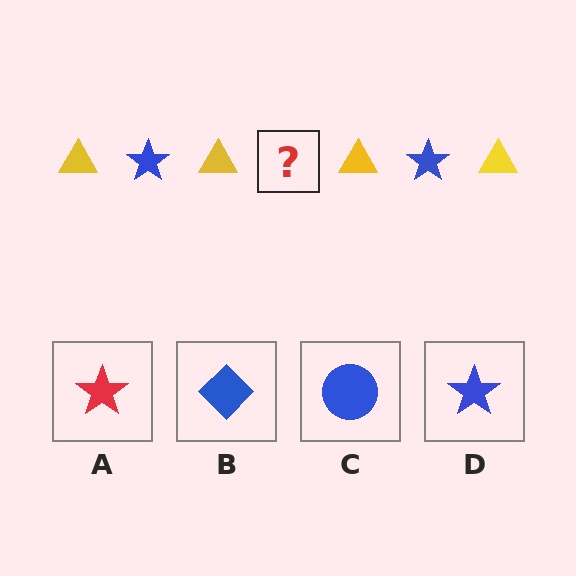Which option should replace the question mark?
Option D.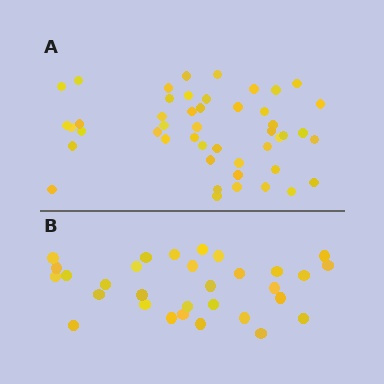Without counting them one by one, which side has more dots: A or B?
Region A (the top region) has more dots.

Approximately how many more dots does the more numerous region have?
Region A has approximately 15 more dots than region B.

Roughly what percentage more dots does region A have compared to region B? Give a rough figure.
About 50% more.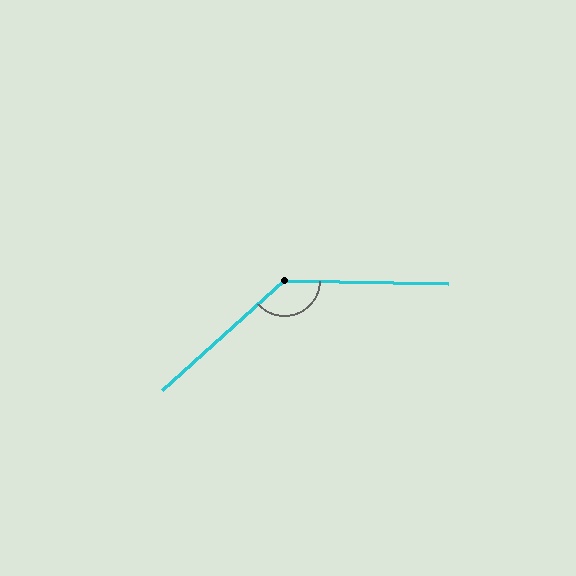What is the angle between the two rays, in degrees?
Approximately 137 degrees.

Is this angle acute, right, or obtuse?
It is obtuse.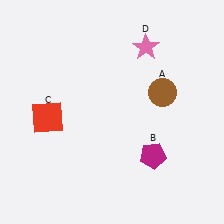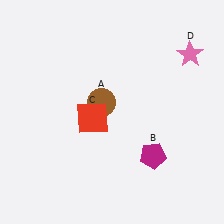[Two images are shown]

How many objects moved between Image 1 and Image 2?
3 objects moved between the two images.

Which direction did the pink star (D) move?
The pink star (D) moved right.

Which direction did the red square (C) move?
The red square (C) moved right.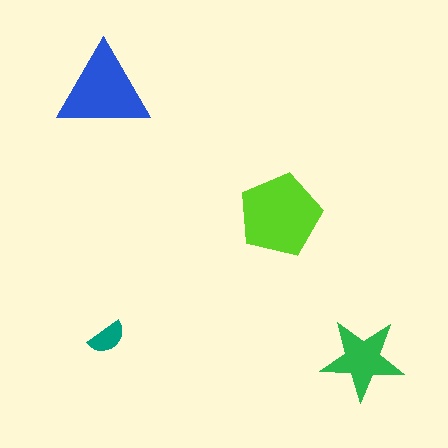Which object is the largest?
The lime pentagon.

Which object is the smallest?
The teal semicircle.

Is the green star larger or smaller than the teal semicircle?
Larger.